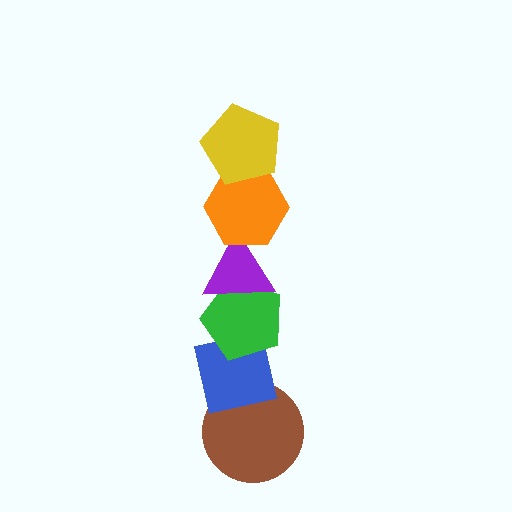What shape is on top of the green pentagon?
The purple triangle is on top of the green pentagon.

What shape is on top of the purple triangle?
The orange hexagon is on top of the purple triangle.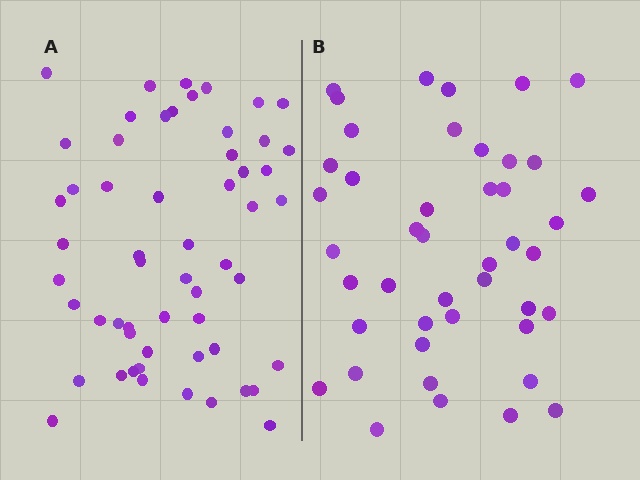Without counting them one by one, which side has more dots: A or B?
Region A (the left region) has more dots.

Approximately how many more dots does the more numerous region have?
Region A has roughly 12 or so more dots than region B.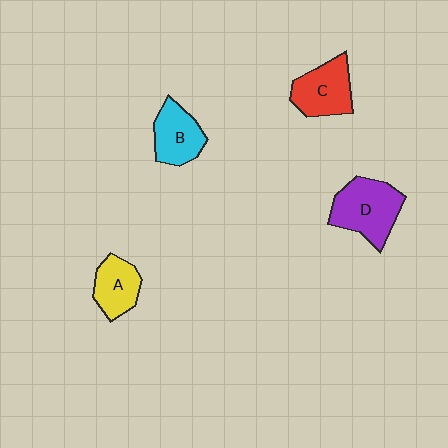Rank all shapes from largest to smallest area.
From largest to smallest: D (purple), C (red), B (cyan), A (yellow).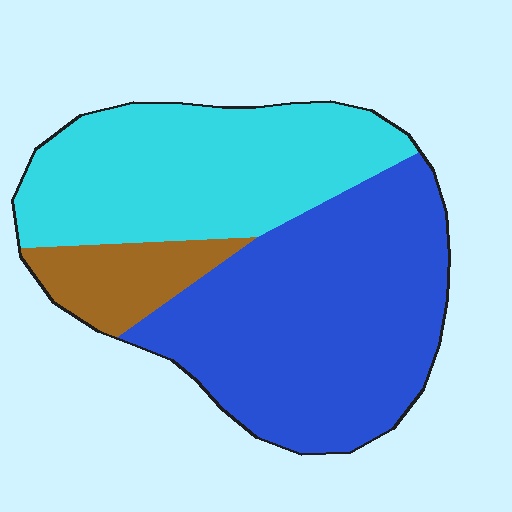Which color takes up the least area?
Brown, at roughly 10%.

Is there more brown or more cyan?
Cyan.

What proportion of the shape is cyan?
Cyan covers around 40% of the shape.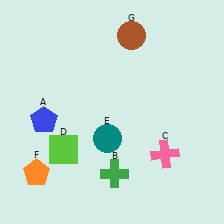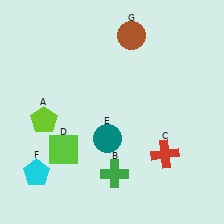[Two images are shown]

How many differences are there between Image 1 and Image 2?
There are 3 differences between the two images.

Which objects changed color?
A changed from blue to lime. C changed from pink to red. F changed from orange to cyan.